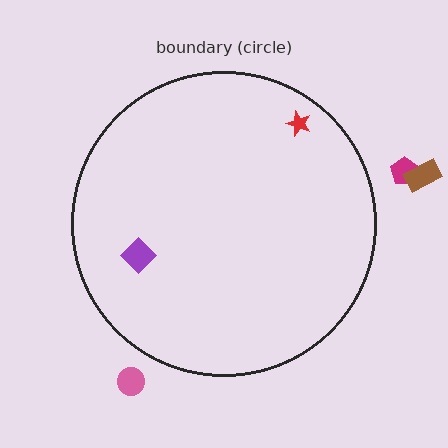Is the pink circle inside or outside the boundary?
Outside.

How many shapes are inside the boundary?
2 inside, 3 outside.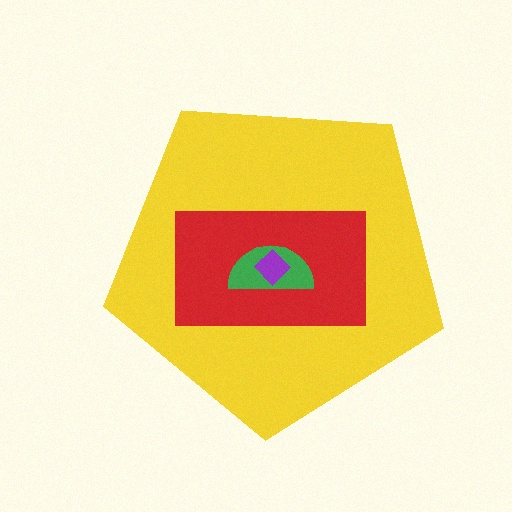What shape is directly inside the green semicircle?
The purple diamond.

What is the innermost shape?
The purple diamond.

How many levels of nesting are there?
4.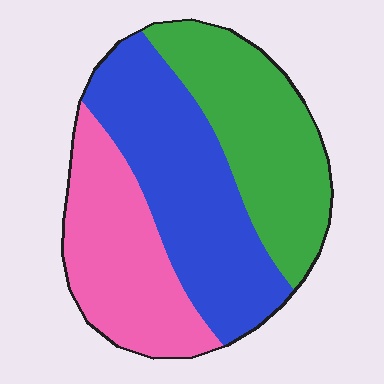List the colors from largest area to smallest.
From largest to smallest: blue, green, pink.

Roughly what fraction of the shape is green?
Green takes up about one third (1/3) of the shape.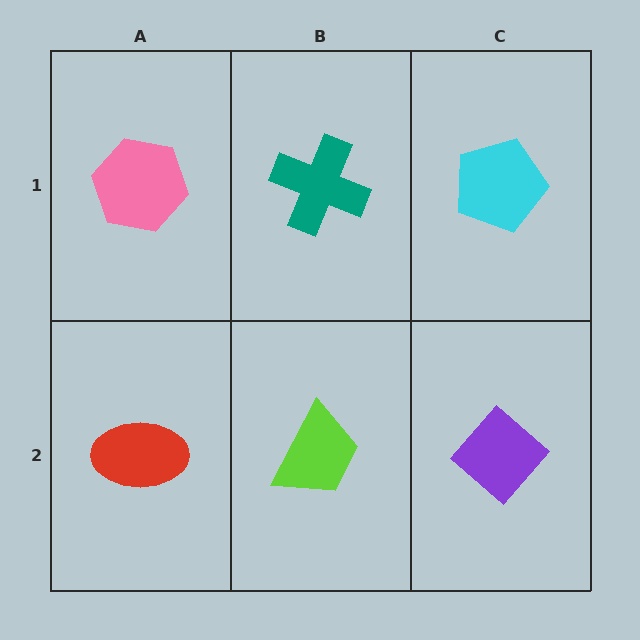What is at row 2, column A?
A red ellipse.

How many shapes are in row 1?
3 shapes.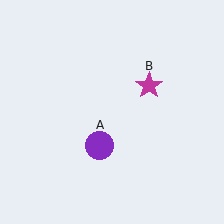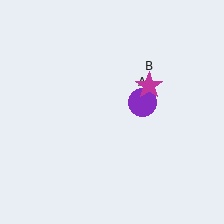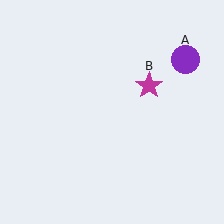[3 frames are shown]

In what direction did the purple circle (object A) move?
The purple circle (object A) moved up and to the right.